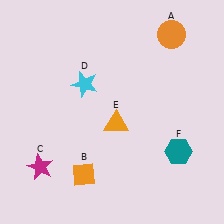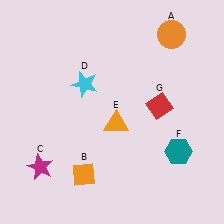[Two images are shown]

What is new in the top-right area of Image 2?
A red diamond (G) was added in the top-right area of Image 2.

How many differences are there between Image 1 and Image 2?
There is 1 difference between the two images.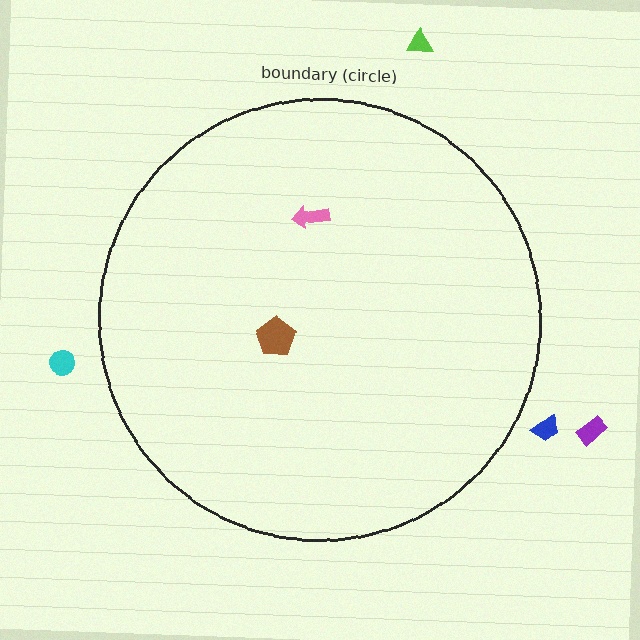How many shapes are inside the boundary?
2 inside, 4 outside.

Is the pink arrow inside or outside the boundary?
Inside.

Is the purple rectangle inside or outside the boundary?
Outside.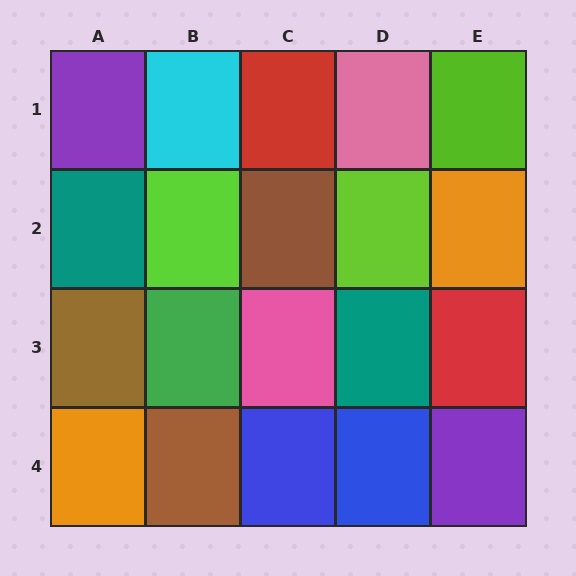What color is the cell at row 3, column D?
Teal.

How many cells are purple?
2 cells are purple.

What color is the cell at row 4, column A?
Orange.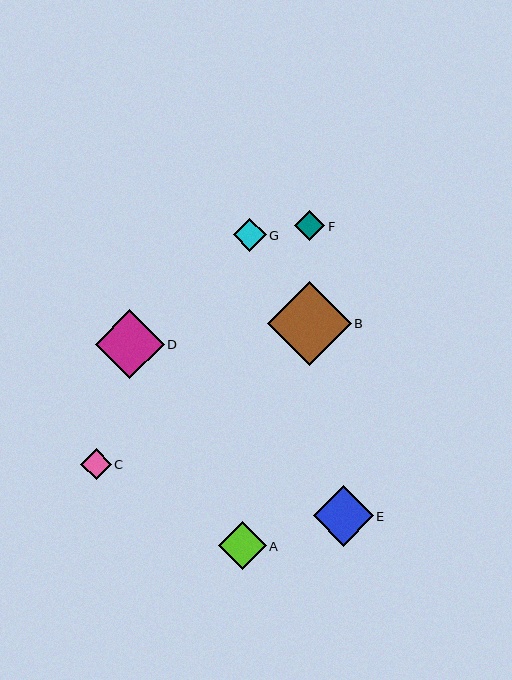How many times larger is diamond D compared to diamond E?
Diamond D is approximately 1.1 times the size of diamond E.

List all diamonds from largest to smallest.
From largest to smallest: B, D, E, A, G, C, F.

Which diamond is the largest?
Diamond B is the largest with a size of approximately 84 pixels.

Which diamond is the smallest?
Diamond F is the smallest with a size of approximately 30 pixels.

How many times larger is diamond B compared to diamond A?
Diamond B is approximately 1.8 times the size of diamond A.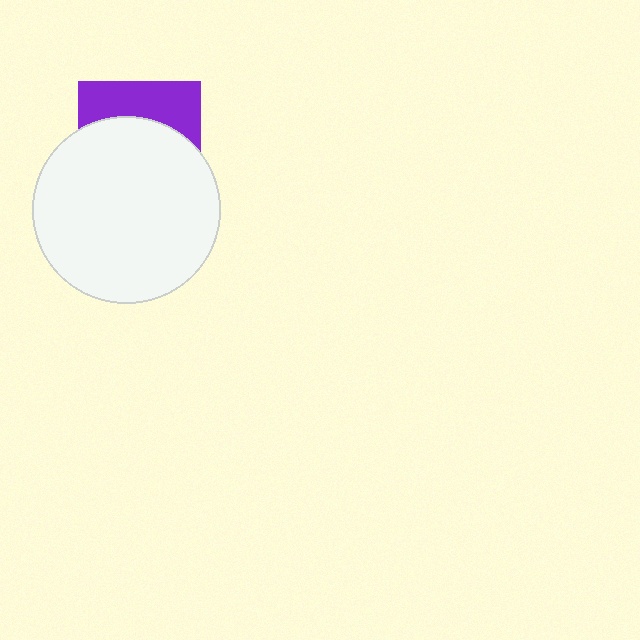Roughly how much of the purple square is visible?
A small part of it is visible (roughly 35%).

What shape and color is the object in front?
The object in front is a white circle.